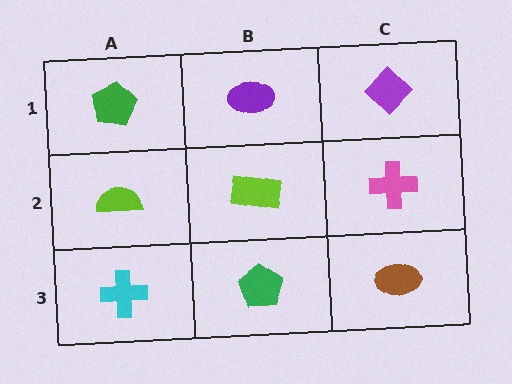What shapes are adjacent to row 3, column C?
A pink cross (row 2, column C), a green pentagon (row 3, column B).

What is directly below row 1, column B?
A lime rectangle.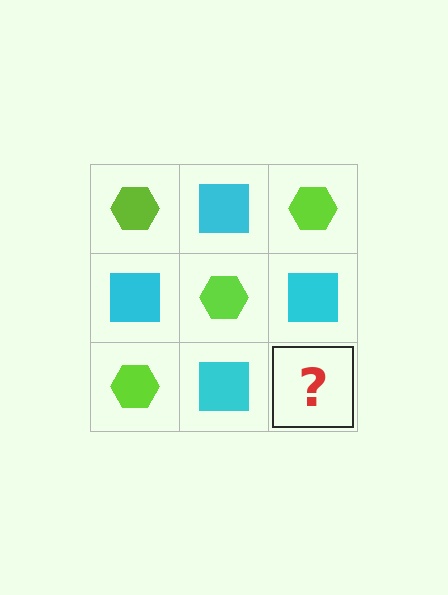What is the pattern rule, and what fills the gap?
The rule is that it alternates lime hexagon and cyan square in a checkerboard pattern. The gap should be filled with a lime hexagon.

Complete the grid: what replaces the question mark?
The question mark should be replaced with a lime hexagon.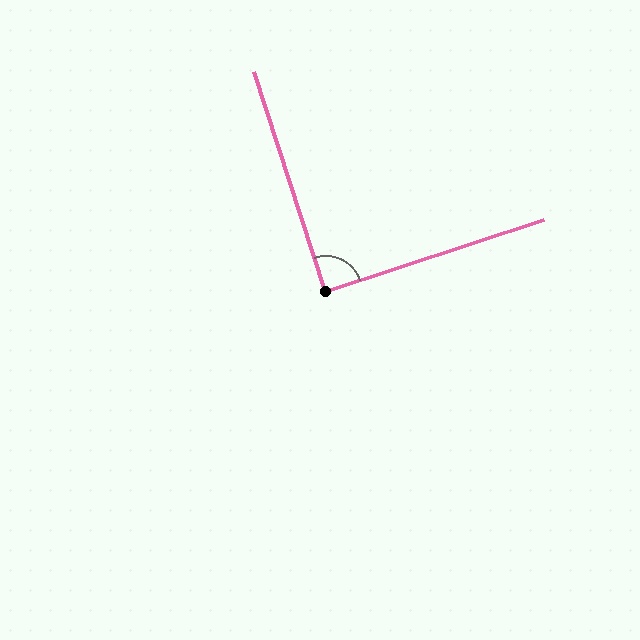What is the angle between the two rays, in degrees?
Approximately 90 degrees.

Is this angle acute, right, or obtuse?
It is approximately a right angle.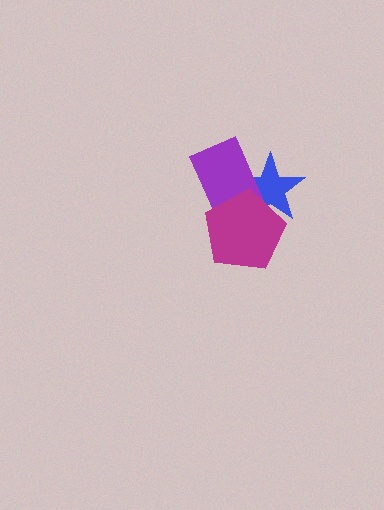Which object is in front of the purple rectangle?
The magenta pentagon is in front of the purple rectangle.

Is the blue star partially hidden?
Yes, it is partially covered by another shape.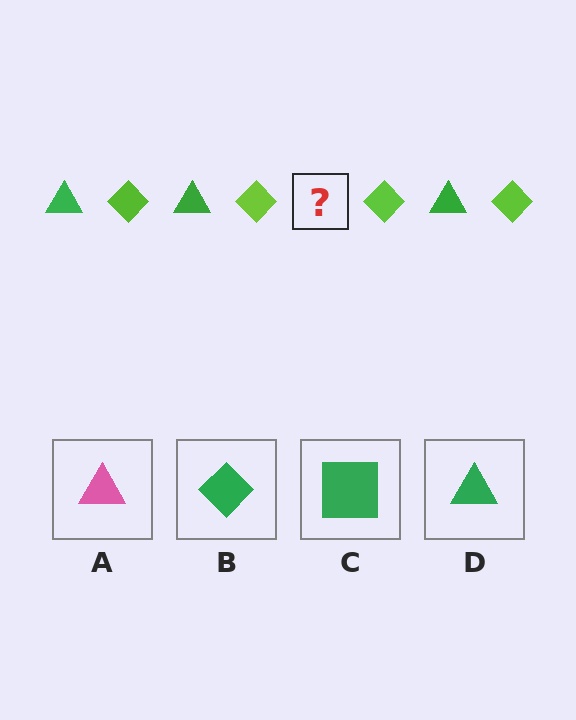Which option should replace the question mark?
Option D.